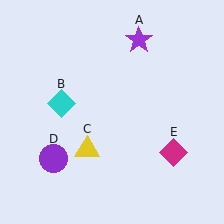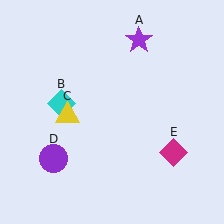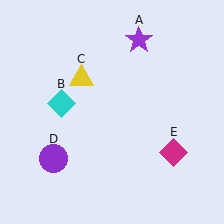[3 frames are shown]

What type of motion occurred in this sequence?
The yellow triangle (object C) rotated clockwise around the center of the scene.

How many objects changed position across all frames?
1 object changed position: yellow triangle (object C).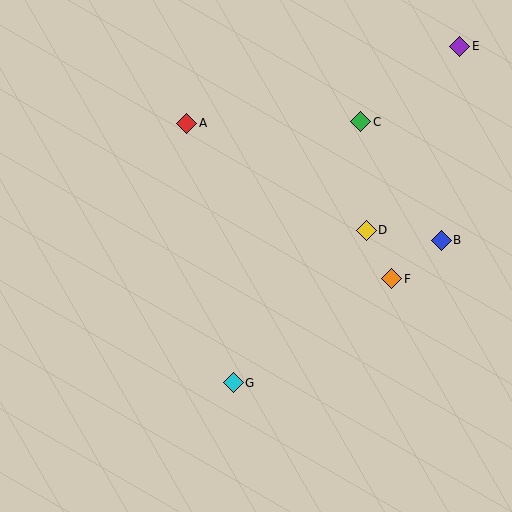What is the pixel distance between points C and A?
The distance between C and A is 174 pixels.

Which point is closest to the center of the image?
Point D at (366, 230) is closest to the center.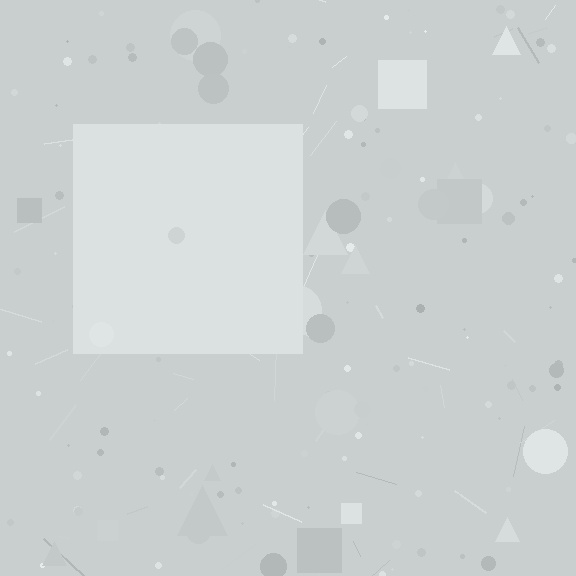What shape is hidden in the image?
A square is hidden in the image.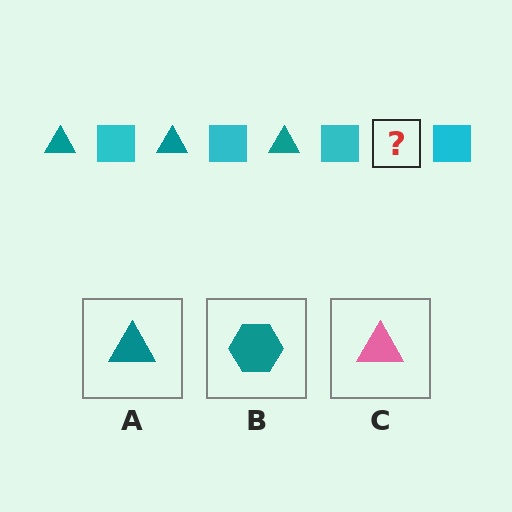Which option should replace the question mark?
Option A.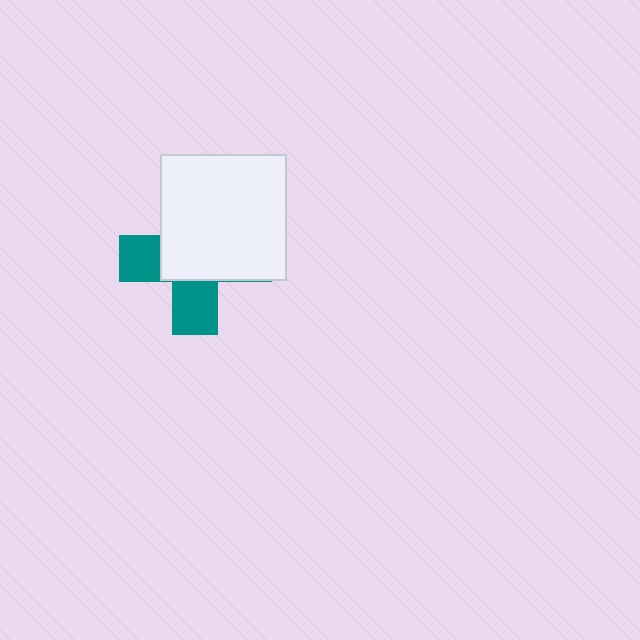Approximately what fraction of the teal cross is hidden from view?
Roughly 64% of the teal cross is hidden behind the white square.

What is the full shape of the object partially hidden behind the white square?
The partially hidden object is a teal cross.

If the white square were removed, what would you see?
You would see the complete teal cross.